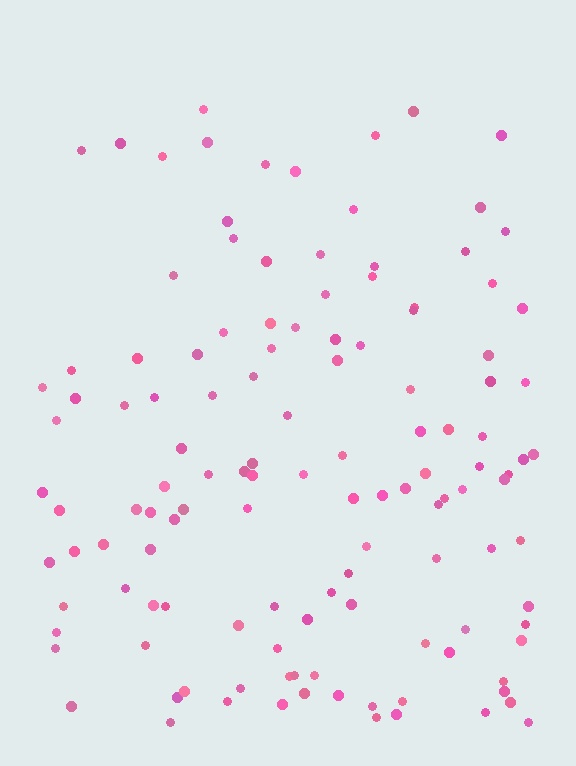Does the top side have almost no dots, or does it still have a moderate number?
Still a moderate number, just noticeably fewer than the bottom.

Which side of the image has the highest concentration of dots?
The bottom.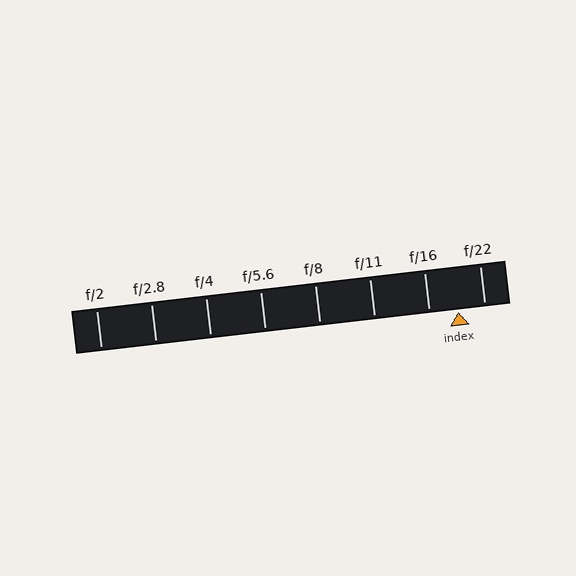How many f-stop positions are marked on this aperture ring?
There are 8 f-stop positions marked.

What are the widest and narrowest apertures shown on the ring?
The widest aperture shown is f/2 and the narrowest is f/22.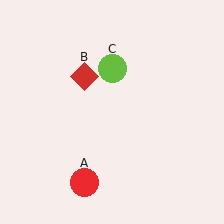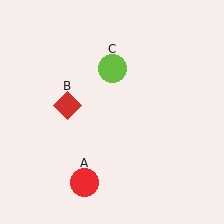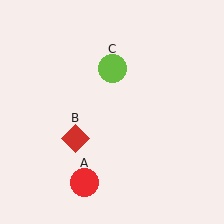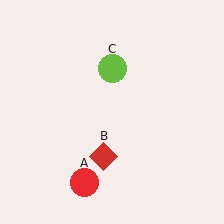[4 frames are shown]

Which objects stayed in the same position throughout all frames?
Red circle (object A) and lime circle (object C) remained stationary.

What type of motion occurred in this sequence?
The red diamond (object B) rotated counterclockwise around the center of the scene.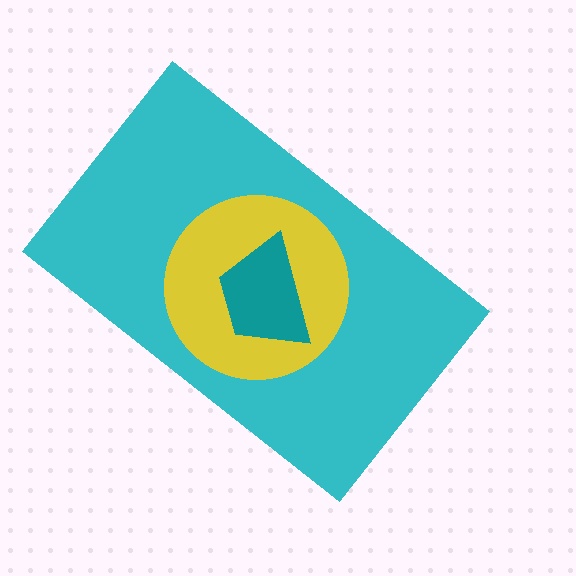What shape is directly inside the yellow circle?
The teal trapezoid.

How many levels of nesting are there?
3.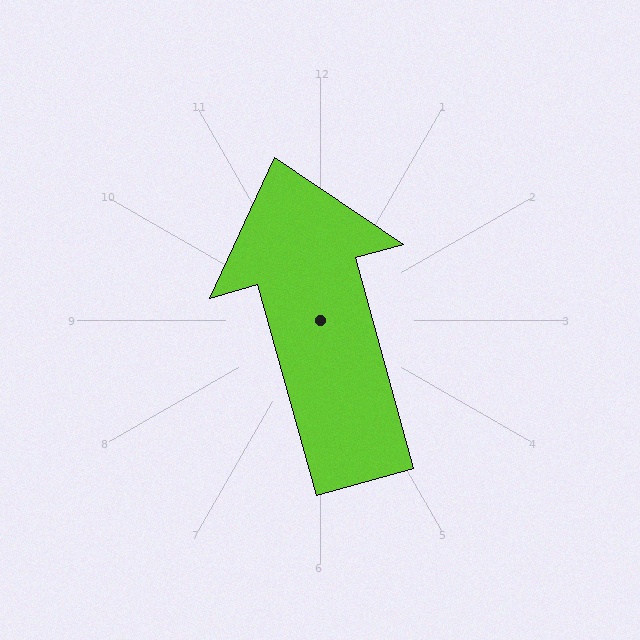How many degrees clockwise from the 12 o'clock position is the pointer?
Approximately 344 degrees.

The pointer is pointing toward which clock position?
Roughly 11 o'clock.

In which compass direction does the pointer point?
North.